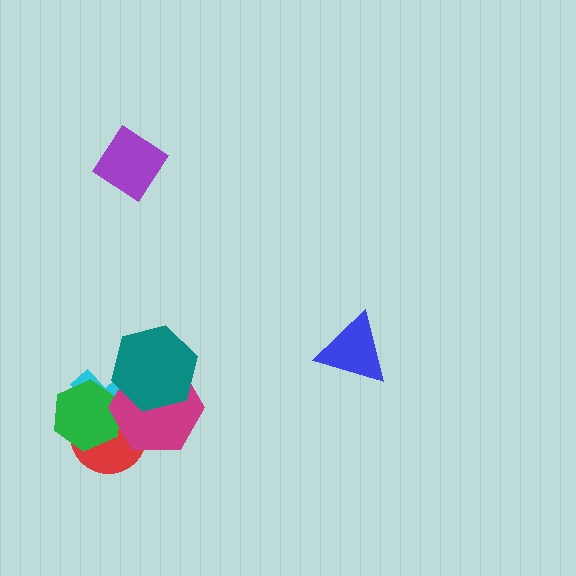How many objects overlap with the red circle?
3 objects overlap with the red circle.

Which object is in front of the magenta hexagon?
The teal hexagon is in front of the magenta hexagon.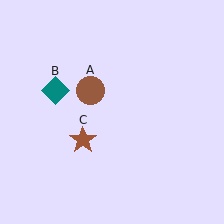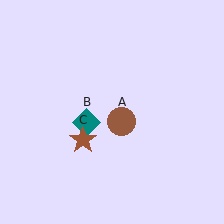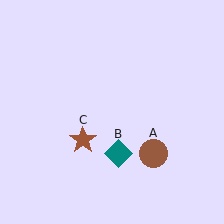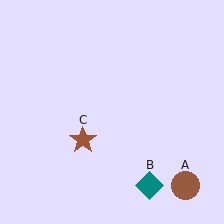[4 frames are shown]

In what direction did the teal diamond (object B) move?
The teal diamond (object B) moved down and to the right.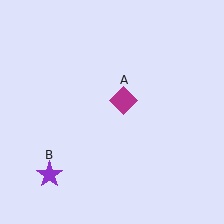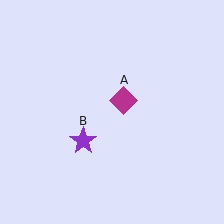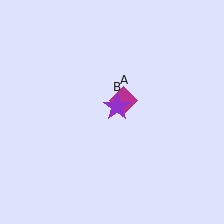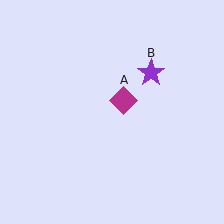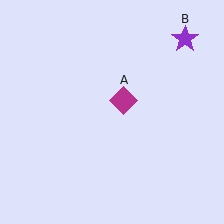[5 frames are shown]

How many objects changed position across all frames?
1 object changed position: purple star (object B).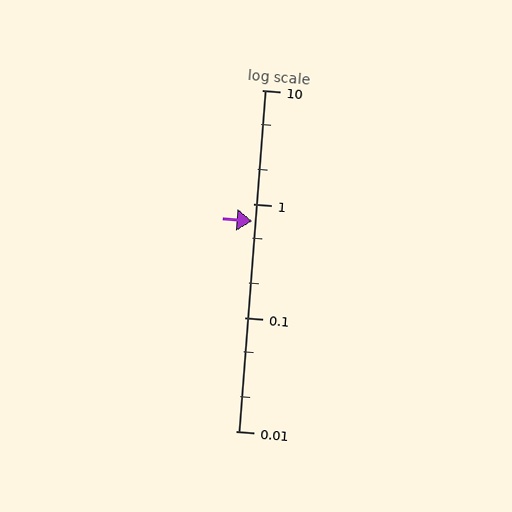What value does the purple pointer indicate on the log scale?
The pointer indicates approximately 0.7.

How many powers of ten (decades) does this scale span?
The scale spans 3 decades, from 0.01 to 10.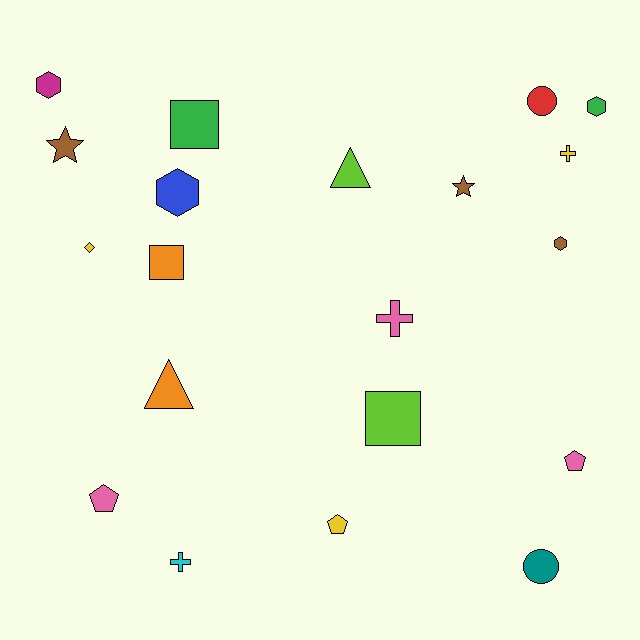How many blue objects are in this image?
There is 1 blue object.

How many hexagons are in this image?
There are 4 hexagons.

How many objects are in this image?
There are 20 objects.